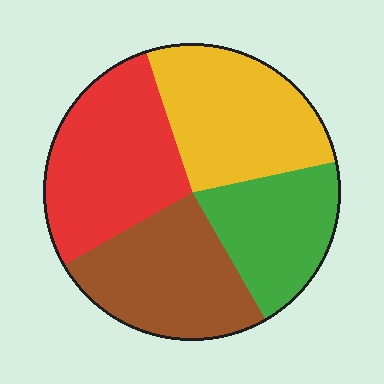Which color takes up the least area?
Green, at roughly 20%.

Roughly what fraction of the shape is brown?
Brown takes up about one quarter (1/4) of the shape.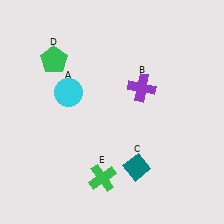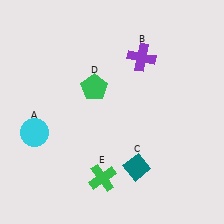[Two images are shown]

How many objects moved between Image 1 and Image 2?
3 objects moved between the two images.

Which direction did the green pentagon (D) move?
The green pentagon (D) moved right.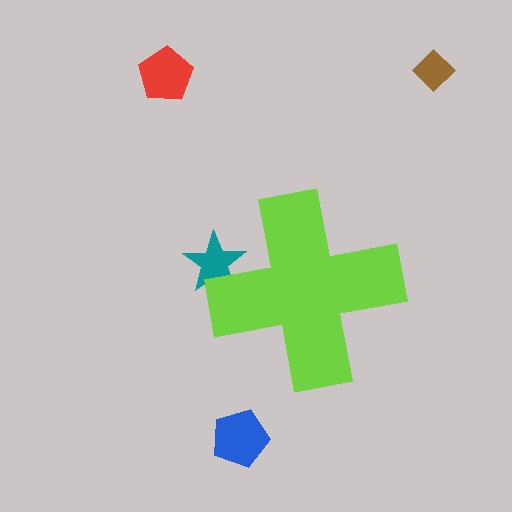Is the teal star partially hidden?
Yes, the teal star is partially hidden behind the lime cross.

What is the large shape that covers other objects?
A lime cross.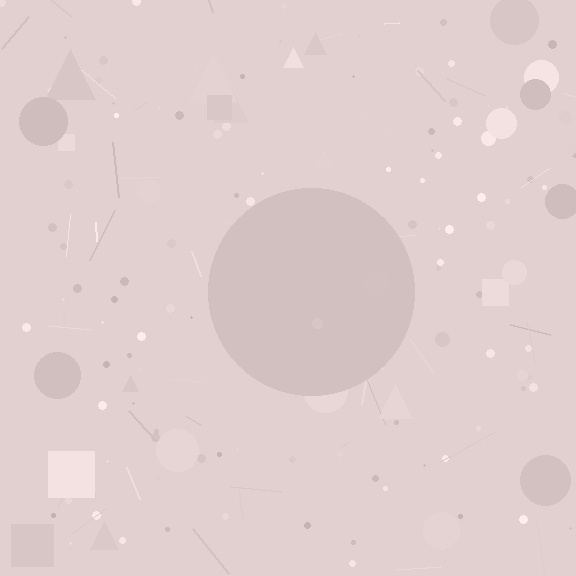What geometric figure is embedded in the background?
A circle is embedded in the background.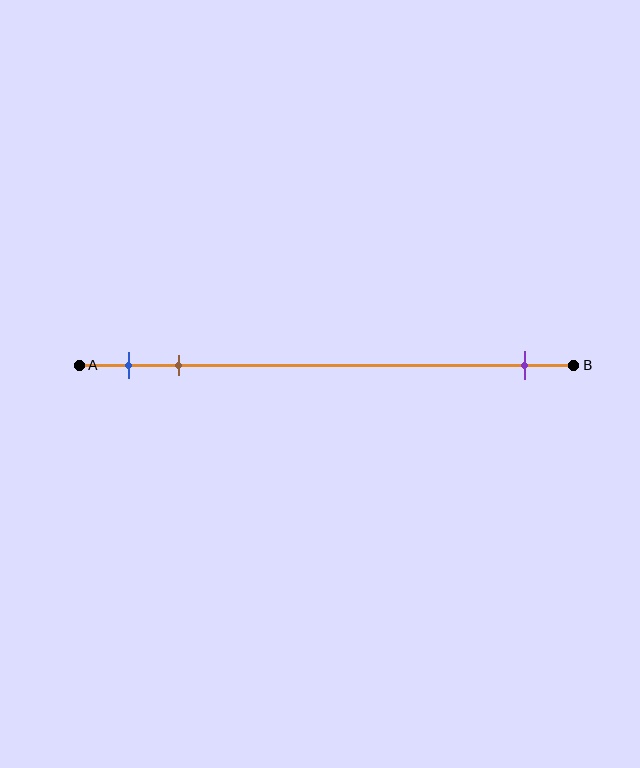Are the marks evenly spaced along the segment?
No, the marks are not evenly spaced.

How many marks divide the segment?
There are 3 marks dividing the segment.